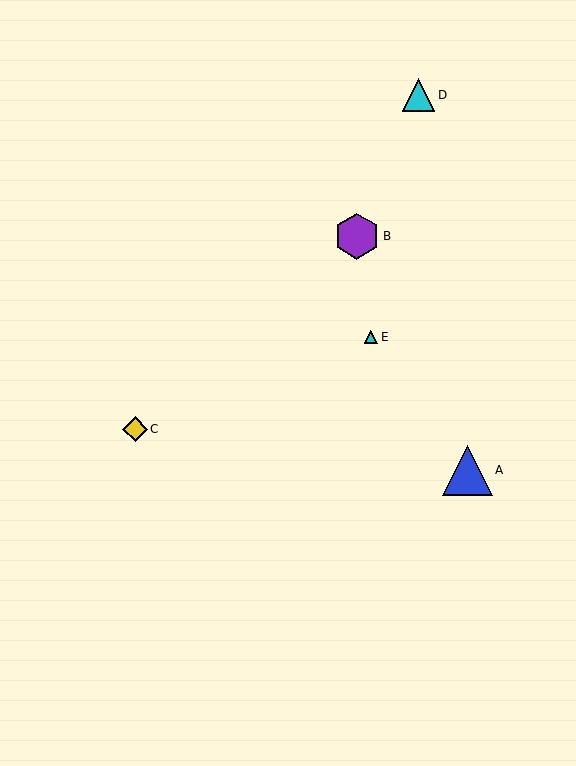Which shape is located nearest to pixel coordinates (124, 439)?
The yellow diamond (labeled C) at (135, 429) is nearest to that location.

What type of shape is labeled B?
Shape B is a purple hexagon.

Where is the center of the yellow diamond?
The center of the yellow diamond is at (135, 429).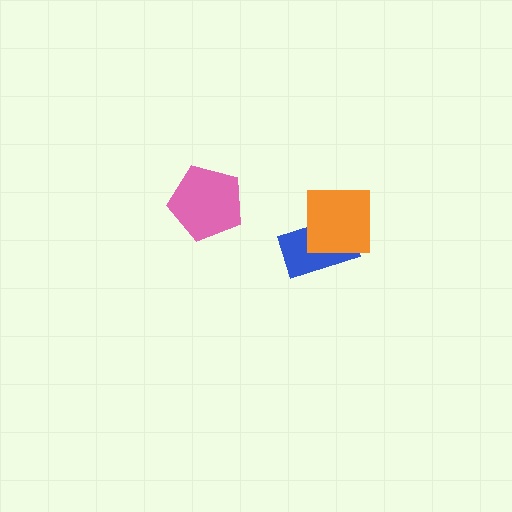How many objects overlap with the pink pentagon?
0 objects overlap with the pink pentagon.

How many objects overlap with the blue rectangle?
1 object overlaps with the blue rectangle.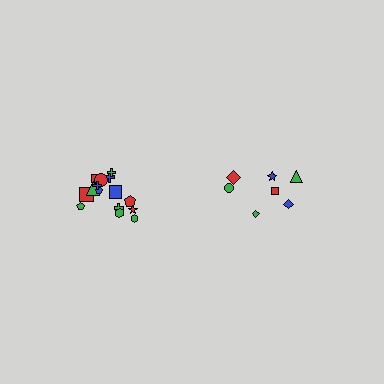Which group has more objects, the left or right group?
The left group.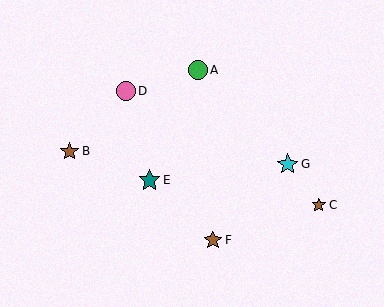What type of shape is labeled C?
Shape C is a brown star.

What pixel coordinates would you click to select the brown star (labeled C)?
Click at (319, 205) to select the brown star C.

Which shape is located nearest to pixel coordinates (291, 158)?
The cyan star (labeled G) at (288, 164) is nearest to that location.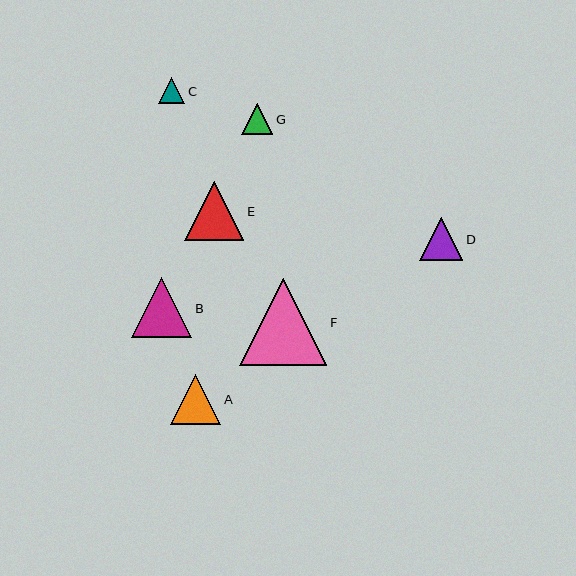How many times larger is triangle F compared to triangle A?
Triangle F is approximately 1.7 times the size of triangle A.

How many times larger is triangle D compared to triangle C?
Triangle D is approximately 1.6 times the size of triangle C.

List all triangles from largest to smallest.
From largest to smallest: F, B, E, A, D, G, C.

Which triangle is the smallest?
Triangle C is the smallest with a size of approximately 27 pixels.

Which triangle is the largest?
Triangle F is the largest with a size of approximately 87 pixels.